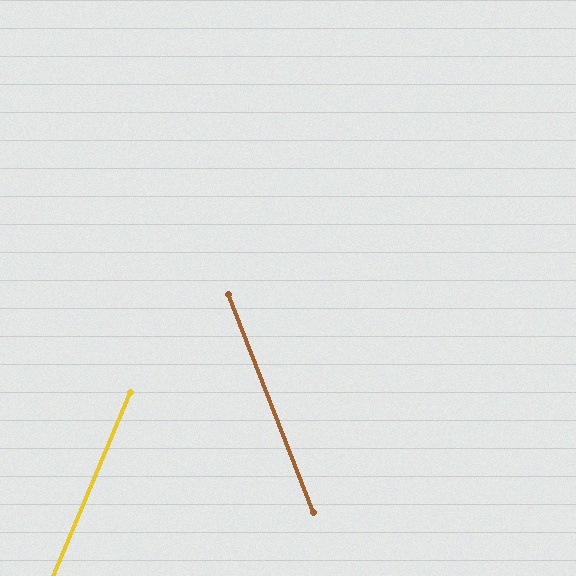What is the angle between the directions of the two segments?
Approximately 44 degrees.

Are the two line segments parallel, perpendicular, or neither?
Neither parallel nor perpendicular — they differ by about 44°.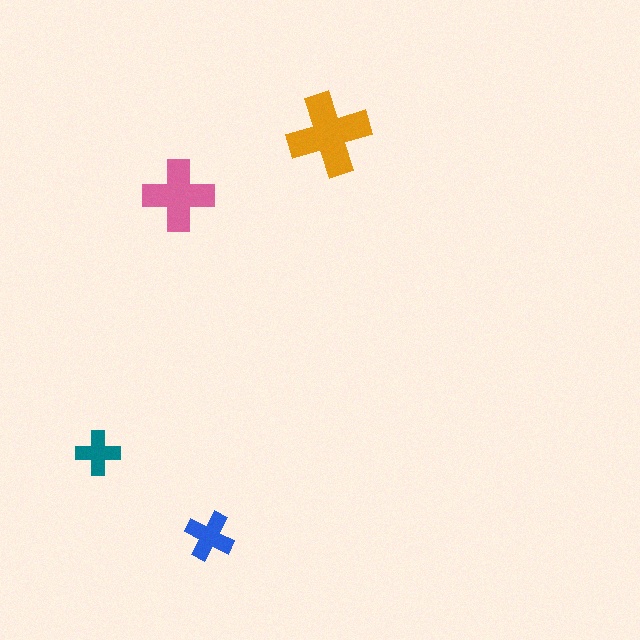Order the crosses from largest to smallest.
the orange one, the pink one, the blue one, the teal one.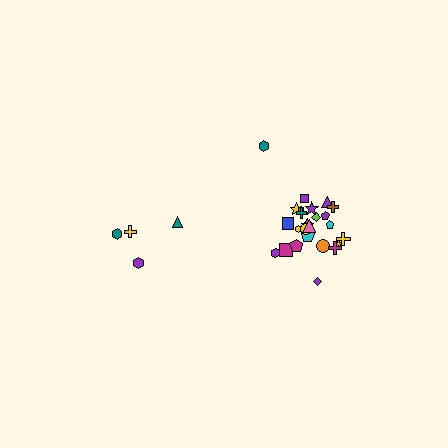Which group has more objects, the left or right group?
The right group.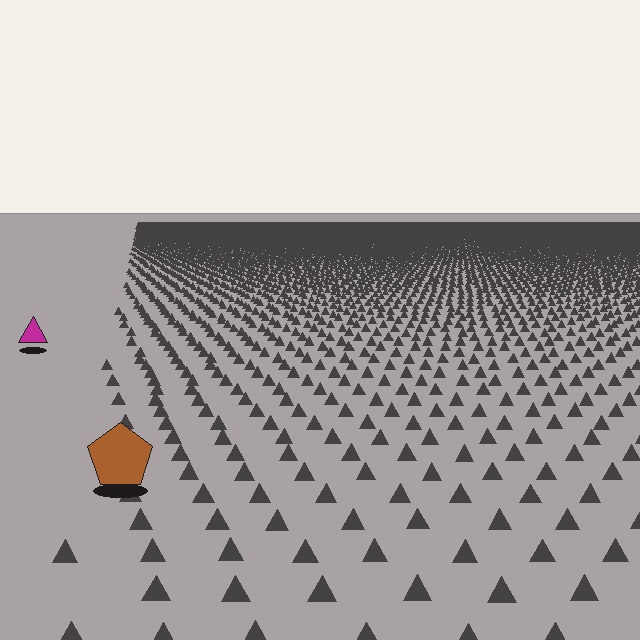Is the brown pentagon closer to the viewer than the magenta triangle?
Yes. The brown pentagon is closer — you can tell from the texture gradient: the ground texture is coarser near it.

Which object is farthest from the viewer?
The magenta triangle is farthest from the viewer. It appears smaller and the ground texture around it is denser.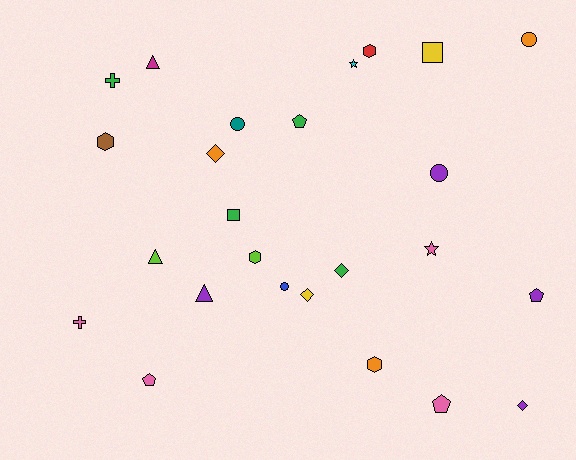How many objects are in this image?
There are 25 objects.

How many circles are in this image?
There are 4 circles.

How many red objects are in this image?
There is 1 red object.